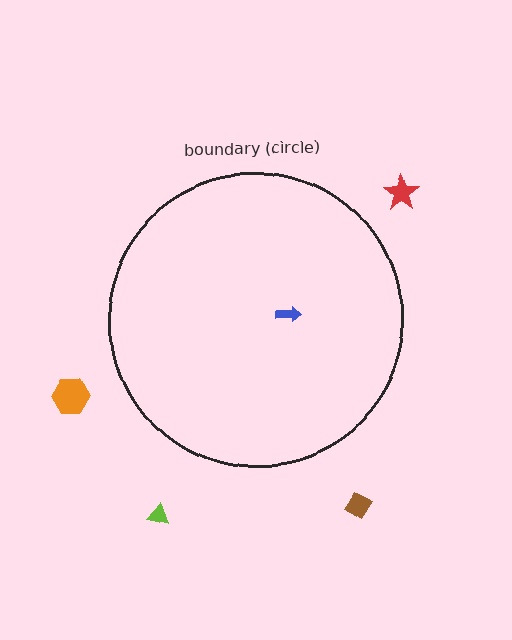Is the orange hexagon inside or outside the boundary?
Outside.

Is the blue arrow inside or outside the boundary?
Inside.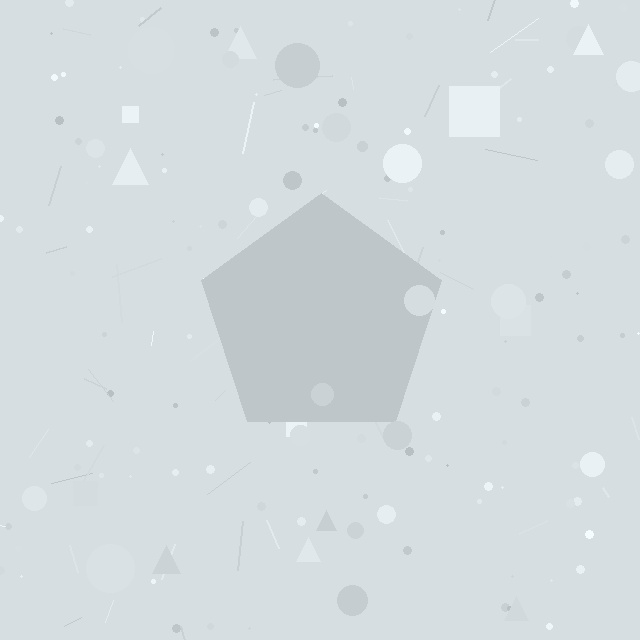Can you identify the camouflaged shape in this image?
The camouflaged shape is a pentagon.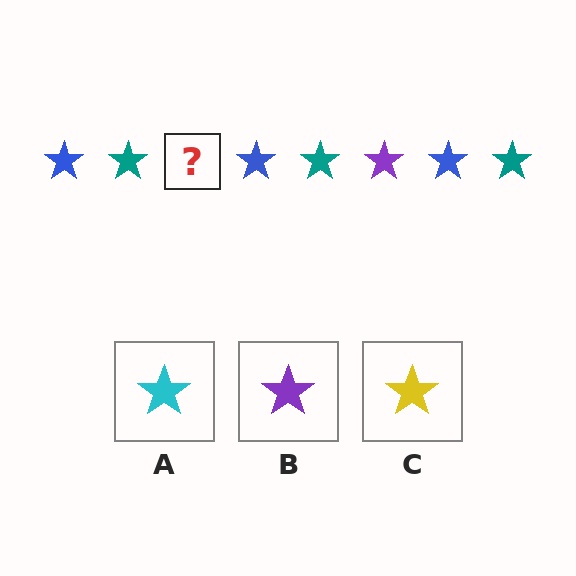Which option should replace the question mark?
Option B.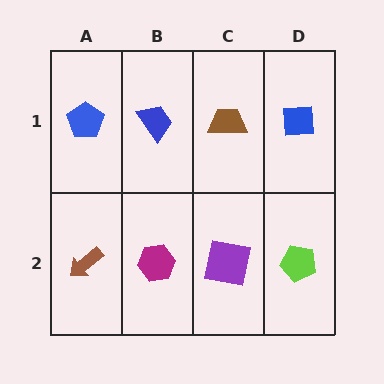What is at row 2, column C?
A purple square.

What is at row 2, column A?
A brown arrow.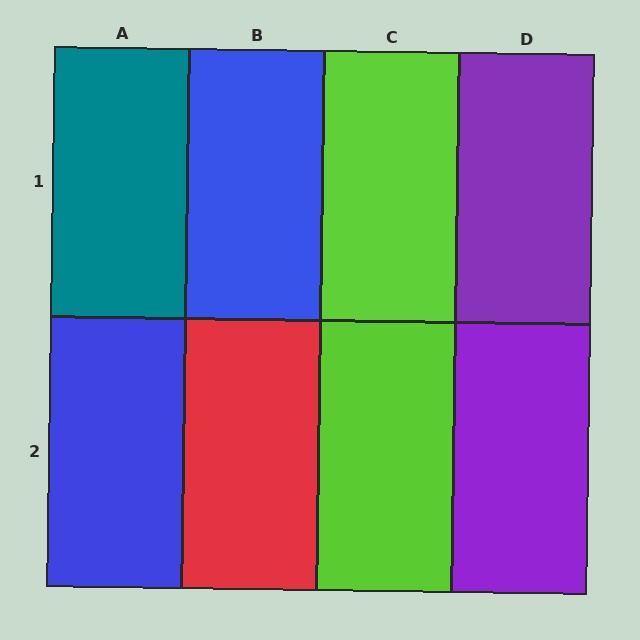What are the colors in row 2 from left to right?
Blue, red, lime, purple.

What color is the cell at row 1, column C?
Lime.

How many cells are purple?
2 cells are purple.